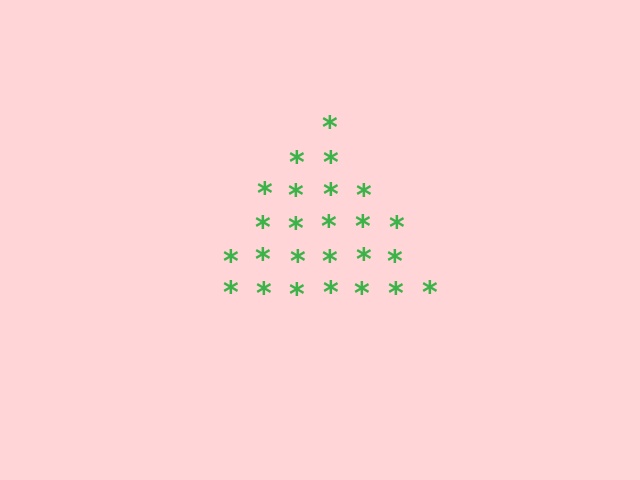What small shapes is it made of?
It is made of small asterisks.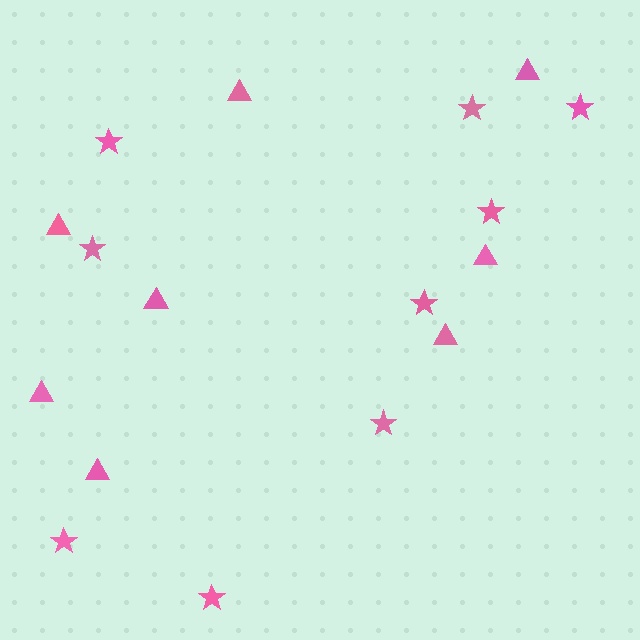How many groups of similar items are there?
There are 2 groups: one group of stars (9) and one group of triangles (8).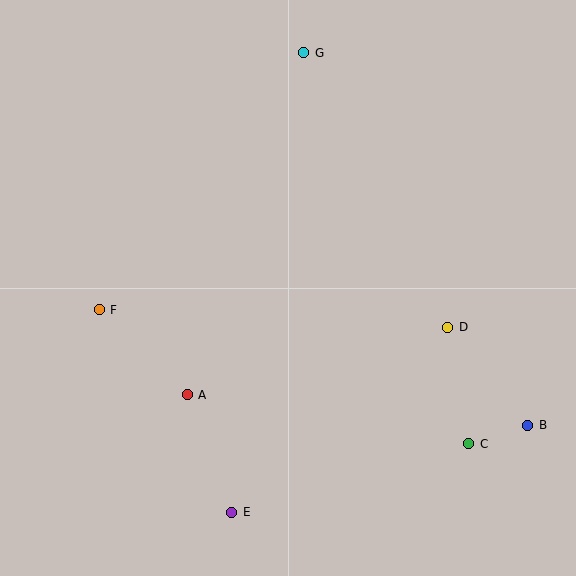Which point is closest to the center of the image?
Point A at (187, 395) is closest to the center.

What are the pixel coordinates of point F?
Point F is at (99, 310).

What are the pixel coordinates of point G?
Point G is at (304, 53).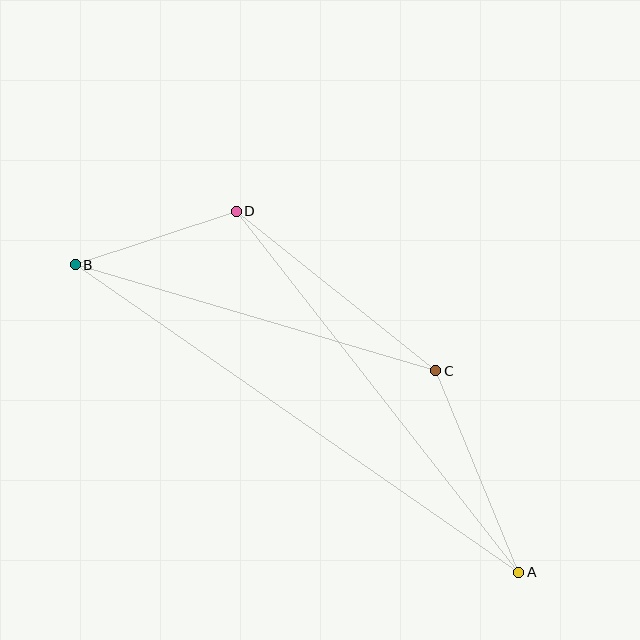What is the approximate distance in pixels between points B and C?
The distance between B and C is approximately 376 pixels.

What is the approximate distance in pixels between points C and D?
The distance between C and D is approximately 256 pixels.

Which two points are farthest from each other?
Points A and B are farthest from each other.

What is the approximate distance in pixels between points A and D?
The distance between A and D is approximately 459 pixels.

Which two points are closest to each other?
Points B and D are closest to each other.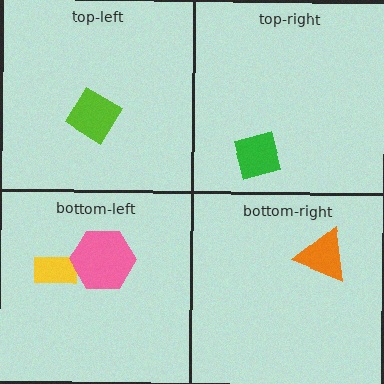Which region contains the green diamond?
The top-right region.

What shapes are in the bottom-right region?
The orange triangle.